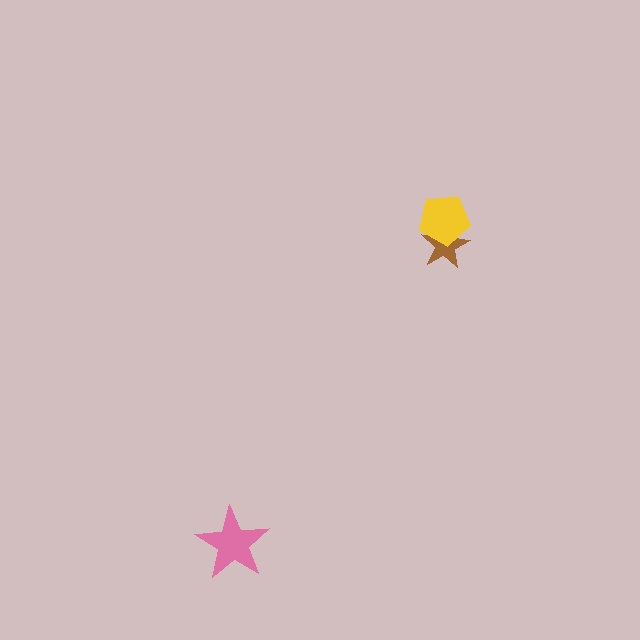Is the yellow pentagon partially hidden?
No, no other shape covers it.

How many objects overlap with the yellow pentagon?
1 object overlaps with the yellow pentagon.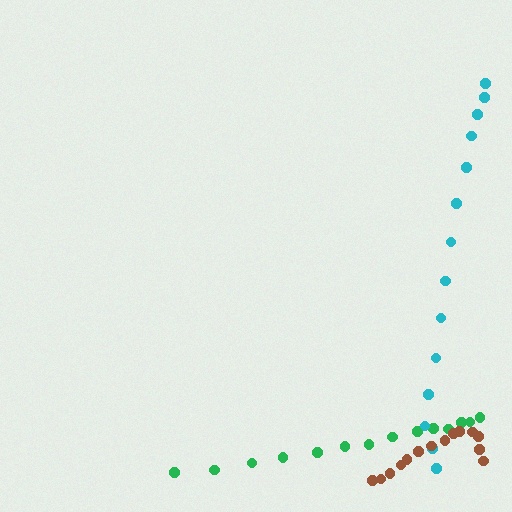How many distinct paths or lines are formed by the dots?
There are 3 distinct paths.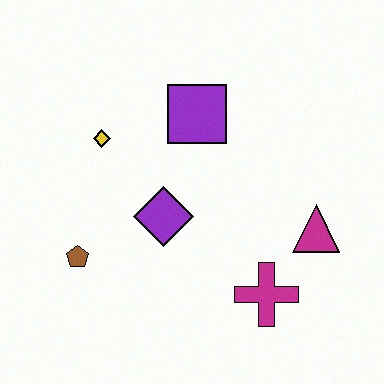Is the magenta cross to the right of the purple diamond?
Yes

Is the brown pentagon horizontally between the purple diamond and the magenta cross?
No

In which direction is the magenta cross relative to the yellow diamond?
The magenta cross is to the right of the yellow diamond.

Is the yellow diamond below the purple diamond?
No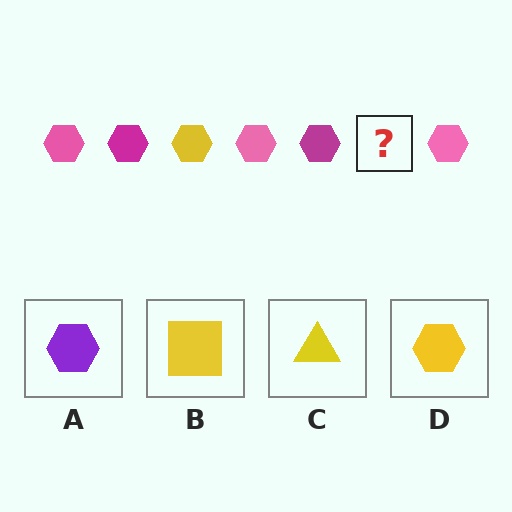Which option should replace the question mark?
Option D.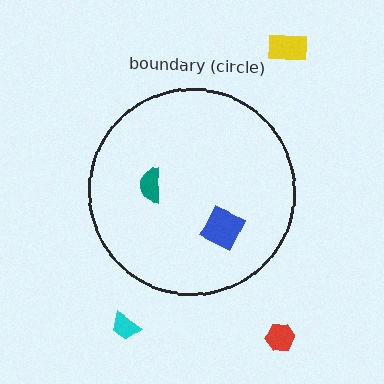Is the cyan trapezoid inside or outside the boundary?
Outside.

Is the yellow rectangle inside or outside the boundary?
Outside.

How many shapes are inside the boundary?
2 inside, 3 outside.